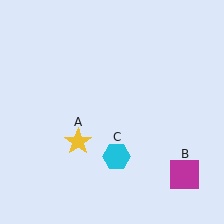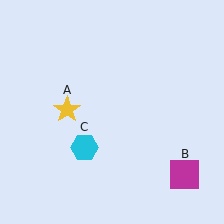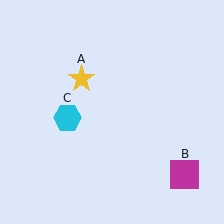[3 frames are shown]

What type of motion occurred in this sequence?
The yellow star (object A), cyan hexagon (object C) rotated clockwise around the center of the scene.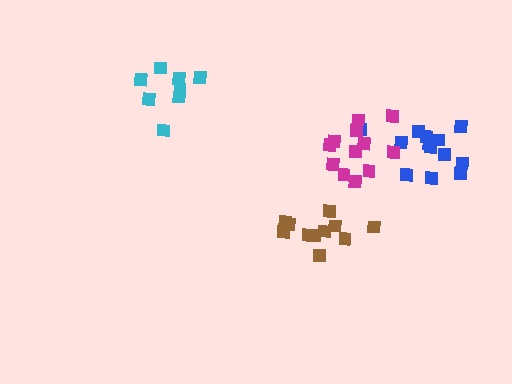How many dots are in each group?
Group 1: 13 dots, Group 2: 11 dots, Group 3: 8 dots, Group 4: 12 dots (44 total).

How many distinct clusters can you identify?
There are 4 distinct clusters.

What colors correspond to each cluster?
The clusters are colored: blue, brown, cyan, magenta.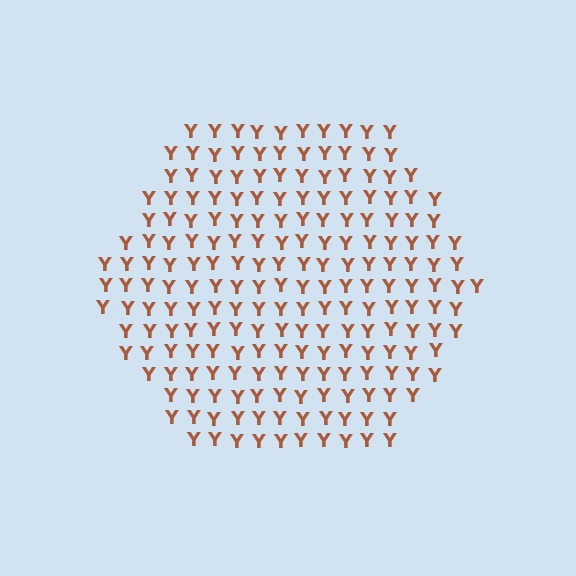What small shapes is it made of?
It is made of small letter Y's.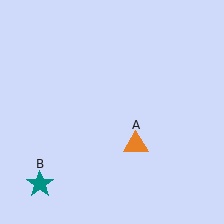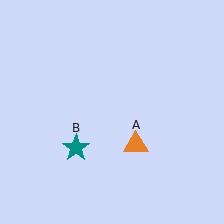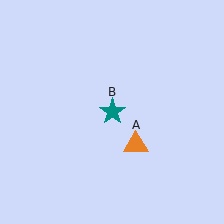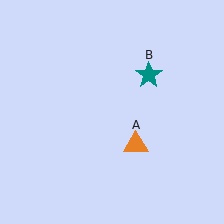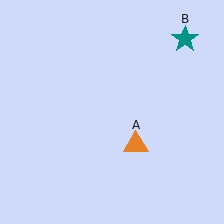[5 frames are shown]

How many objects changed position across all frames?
1 object changed position: teal star (object B).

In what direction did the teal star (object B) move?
The teal star (object B) moved up and to the right.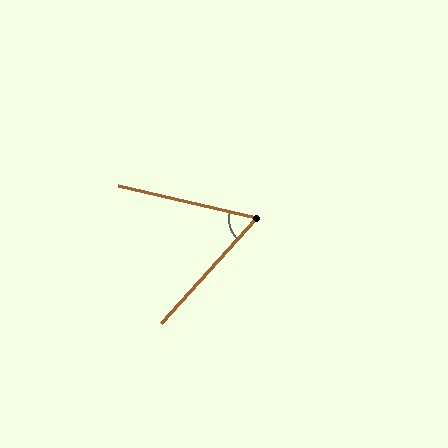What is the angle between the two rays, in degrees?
Approximately 61 degrees.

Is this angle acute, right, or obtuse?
It is acute.